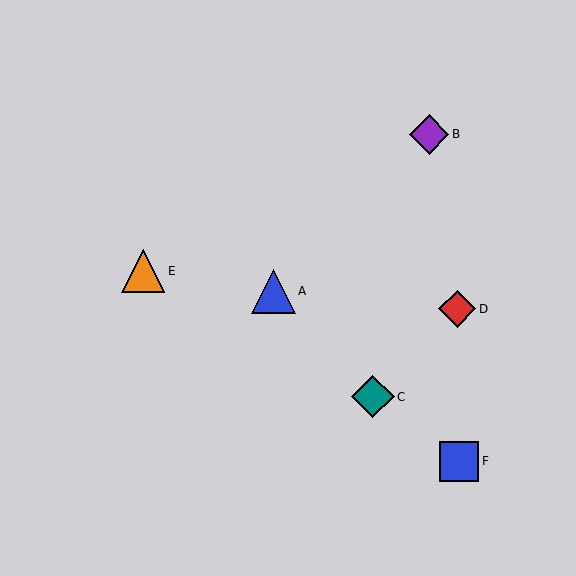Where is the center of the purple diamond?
The center of the purple diamond is at (429, 134).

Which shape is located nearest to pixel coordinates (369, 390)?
The teal diamond (labeled C) at (373, 397) is nearest to that location.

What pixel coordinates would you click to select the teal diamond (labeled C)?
Click at (373, 397) to select the teal diamond C.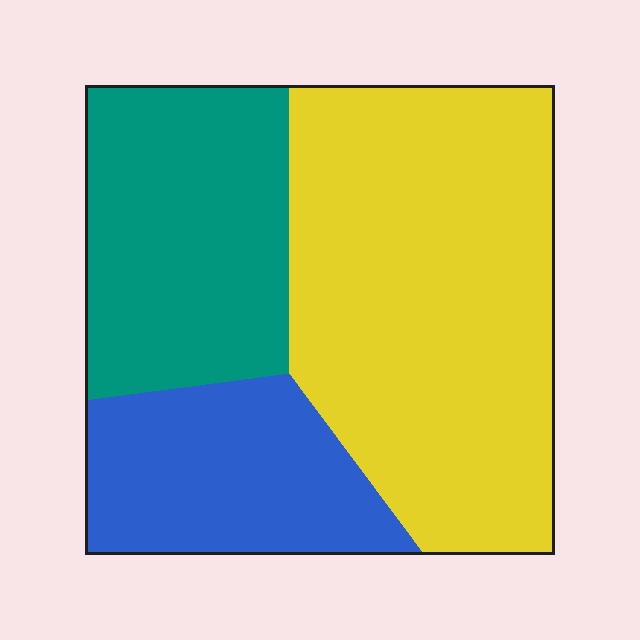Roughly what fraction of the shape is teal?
Teal covers 28% of the shape.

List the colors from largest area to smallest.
From largest to smallest: yellow, teal, blue.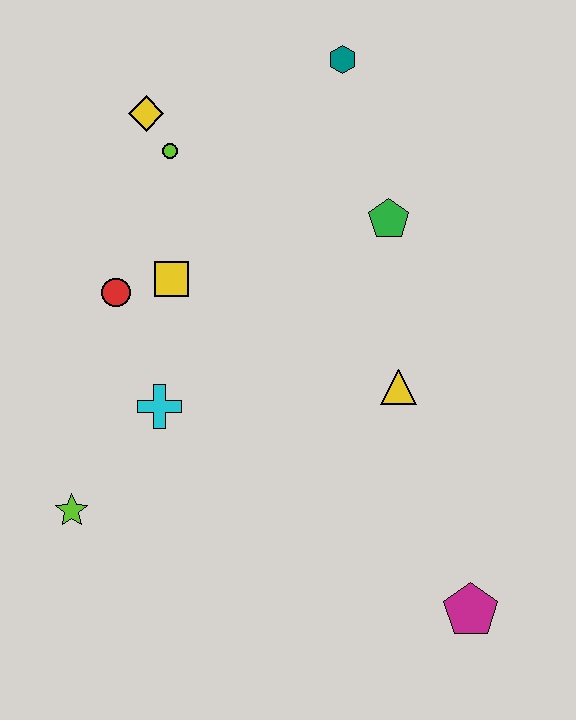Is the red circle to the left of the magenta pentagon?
Yes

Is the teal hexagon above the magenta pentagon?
Yes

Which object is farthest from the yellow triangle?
The yellow diamond is farthest from the yellow triangle.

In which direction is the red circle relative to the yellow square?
The red circle is to the left of the yellow square.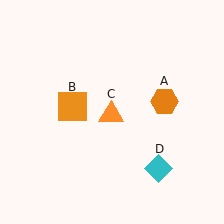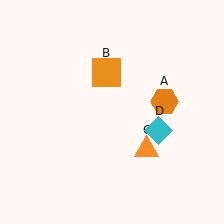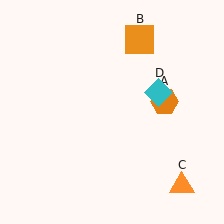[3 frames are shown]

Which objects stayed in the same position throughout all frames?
Orange hexagon (object A) remained stationary.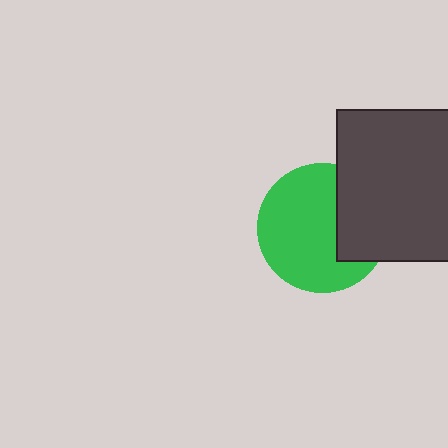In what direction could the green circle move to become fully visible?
The green circle could move left. That would shift it out from behind the dark gray rectangle entirely.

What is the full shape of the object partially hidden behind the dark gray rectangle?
The partially hidden object is a green circle.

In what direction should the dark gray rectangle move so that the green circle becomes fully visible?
The dark gray rectangle should move right. That is the shortest direction to clear the overlap and leave the green circle fully visible.